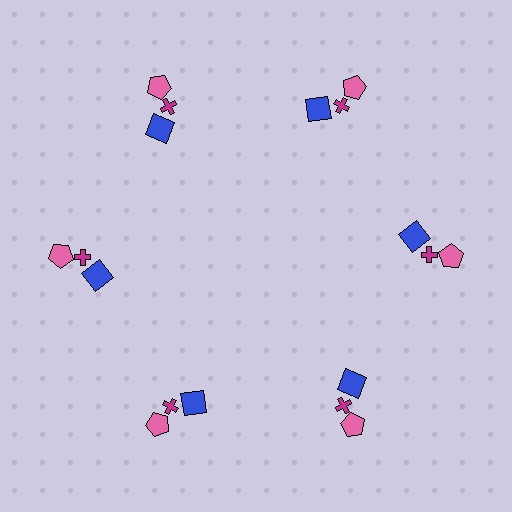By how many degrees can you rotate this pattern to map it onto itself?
The pattern maps onto itself every 60 degrees of rotation.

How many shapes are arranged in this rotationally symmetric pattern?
There are 18 shapes, arranged in 6 groups of 3.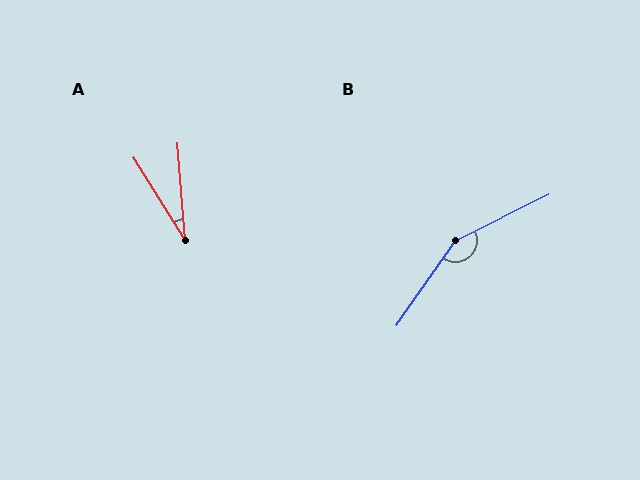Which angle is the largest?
B, at approximately 151 degrees.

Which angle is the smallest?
A, at approximately 27 degrees.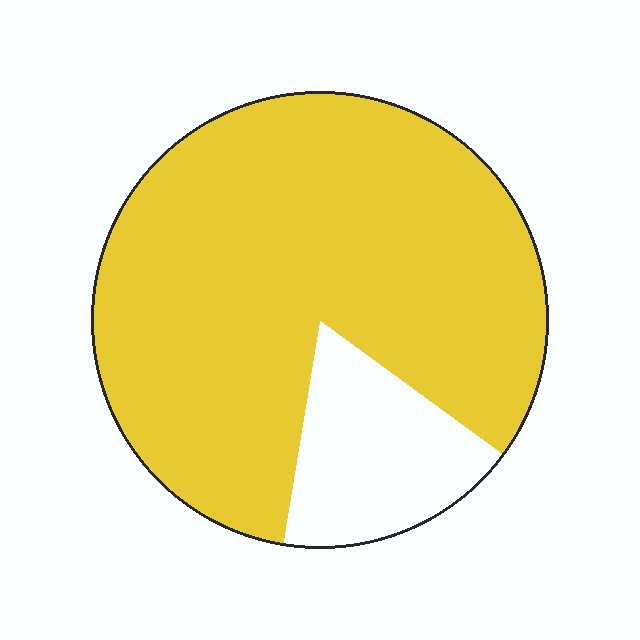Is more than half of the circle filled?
Yes.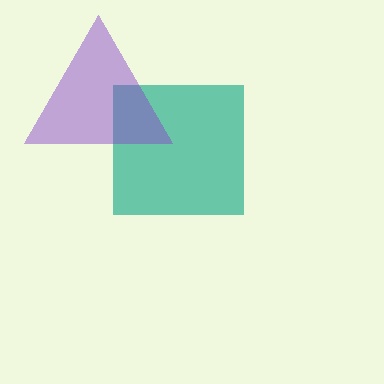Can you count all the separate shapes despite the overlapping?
Yes, there are 2 separate shapes.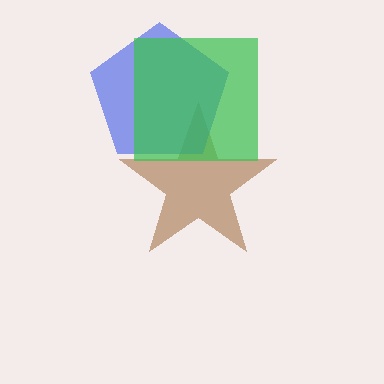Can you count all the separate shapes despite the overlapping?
Yes, there are 3 separate shapes.